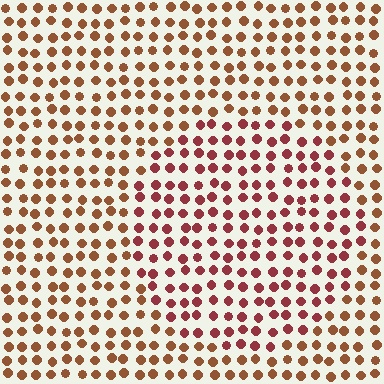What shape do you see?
I see a circle.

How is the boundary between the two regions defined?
The boundary is defined purely by a slight shift in hue (about 29 degrees). Spacing, size, and orientation are identical on both sides.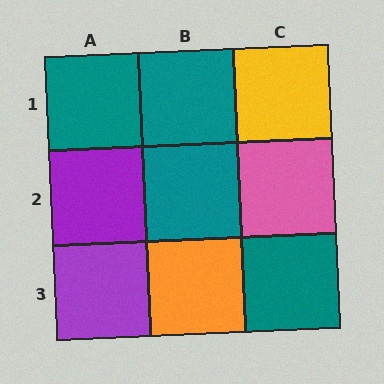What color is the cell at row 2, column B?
Teal.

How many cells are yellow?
1 cell is yellow.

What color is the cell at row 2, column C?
Pink.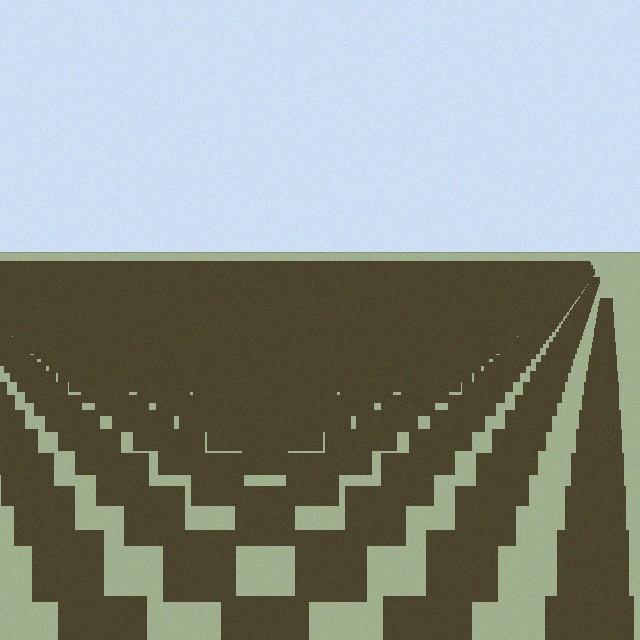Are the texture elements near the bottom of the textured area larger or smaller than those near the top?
Larger. Near the bottom, elements are closer to the viewer and appear at a bigger on-screen size.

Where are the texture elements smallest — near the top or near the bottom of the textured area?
Near the top.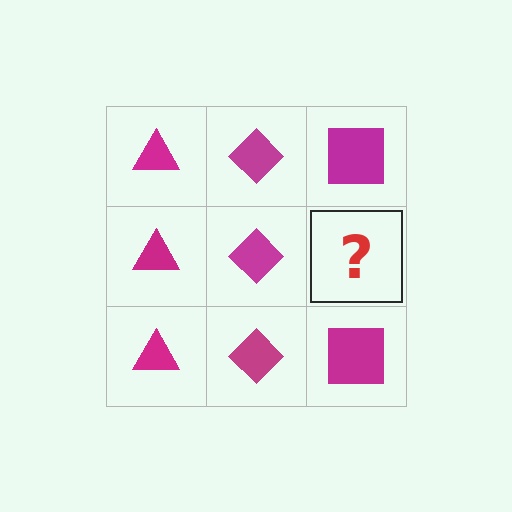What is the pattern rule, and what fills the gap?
The rule is that each column has a consistent shape. The gap should be filled with a magenta square.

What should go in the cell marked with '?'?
The missing cell should contain a magenta square.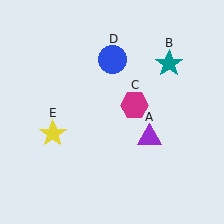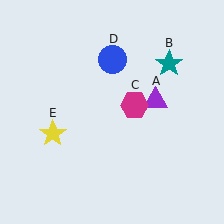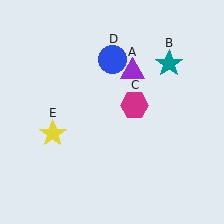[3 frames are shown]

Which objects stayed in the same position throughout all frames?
Teal star (object B) and magenta hexagon (object C) and blue circle (object D) and yellow star (object E) remained stationary.